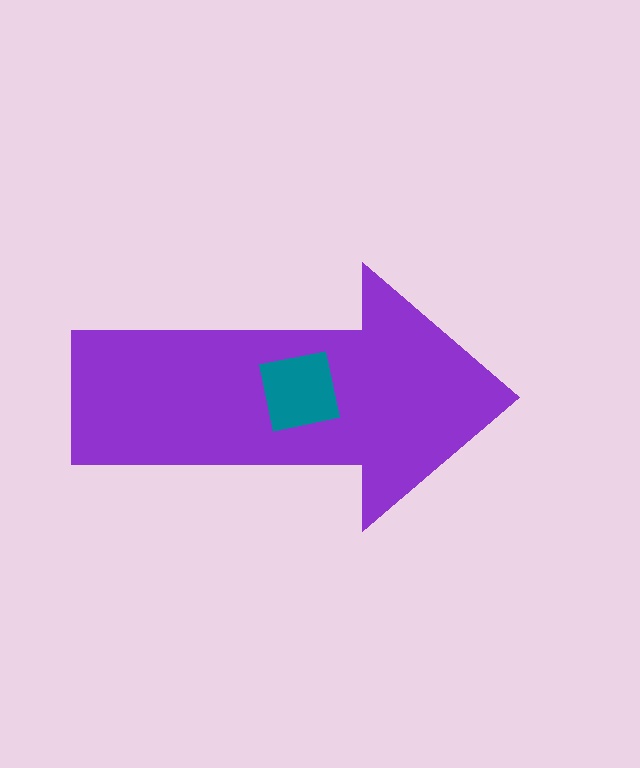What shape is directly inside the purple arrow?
The teal square.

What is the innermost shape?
The teal square.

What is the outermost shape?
The purple arrow.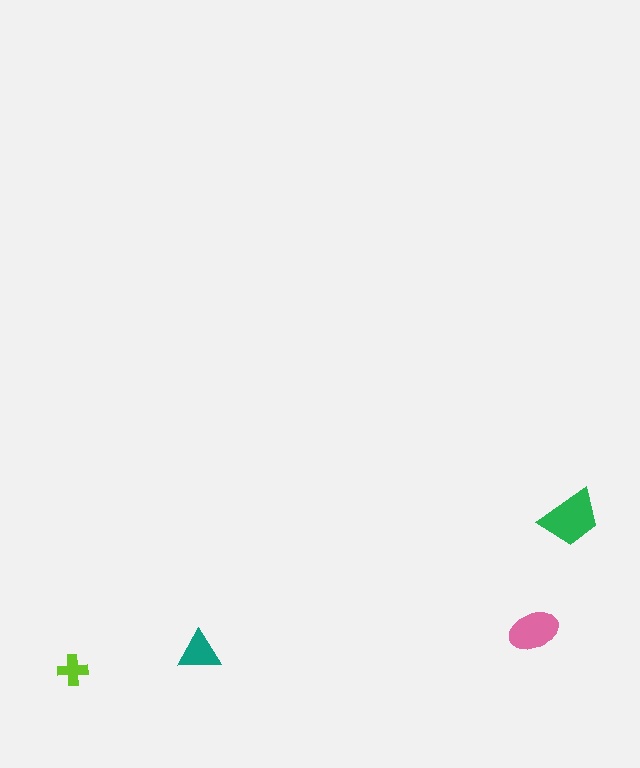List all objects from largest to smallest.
The green trapezoid, the pink ellipse, the teal triangle, the lime cross.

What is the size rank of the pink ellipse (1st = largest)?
2nd.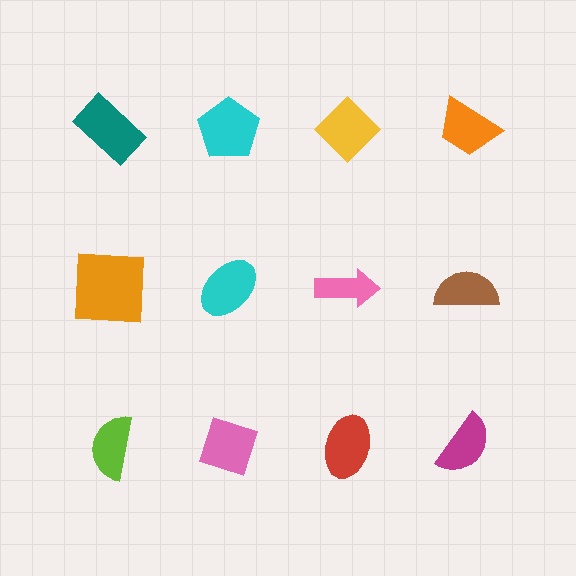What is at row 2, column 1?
An orange square.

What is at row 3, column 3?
A red ellipse.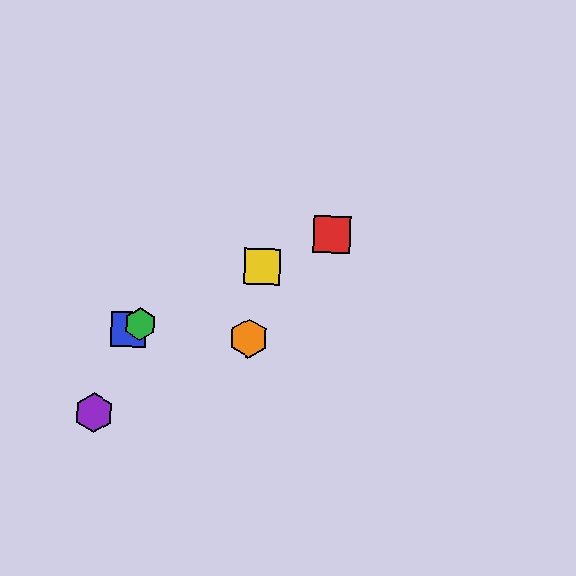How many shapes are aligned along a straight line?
4 shapes (the red square, the blue square, the green hexagon, the yellow square) are aligned along a straight line.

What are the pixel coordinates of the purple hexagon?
The purple hexagon is at (94, 413).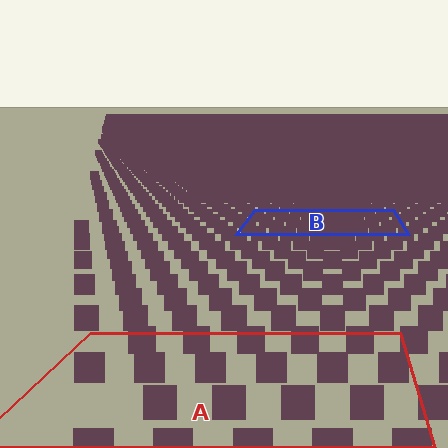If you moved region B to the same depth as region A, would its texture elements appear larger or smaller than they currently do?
They would appear larger. At a closer depth, the same texture elements are projected at a bigger on-screen size.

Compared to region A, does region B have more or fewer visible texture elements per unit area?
Region B has more texture elements per unit area — they are packed more densely because it is farther away.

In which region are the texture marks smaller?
The texture marks are smaller in region B, because it is farther away.